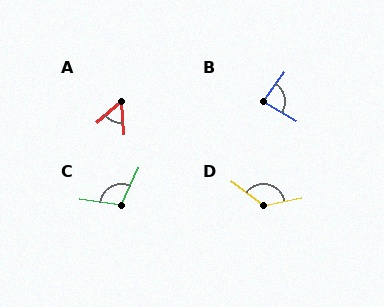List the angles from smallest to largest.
A (54°), B (86°), C (108°), D (131°).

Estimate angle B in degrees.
Approximately 86 degrees.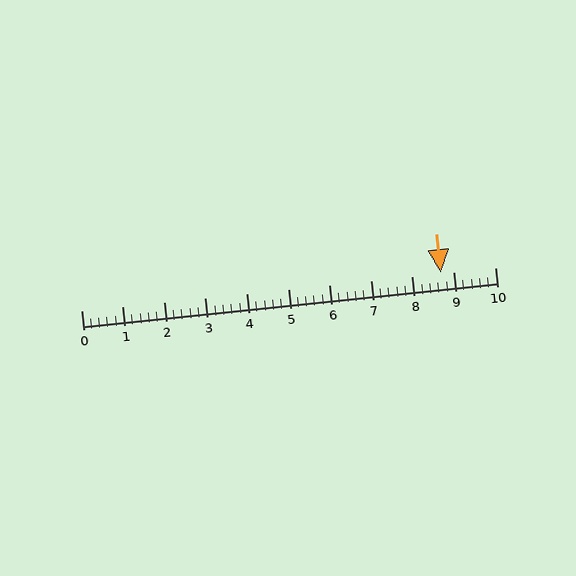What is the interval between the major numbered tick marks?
The major tick marks are spaced 1 units apart.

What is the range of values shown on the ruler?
The ruler shows values from 0 to 10.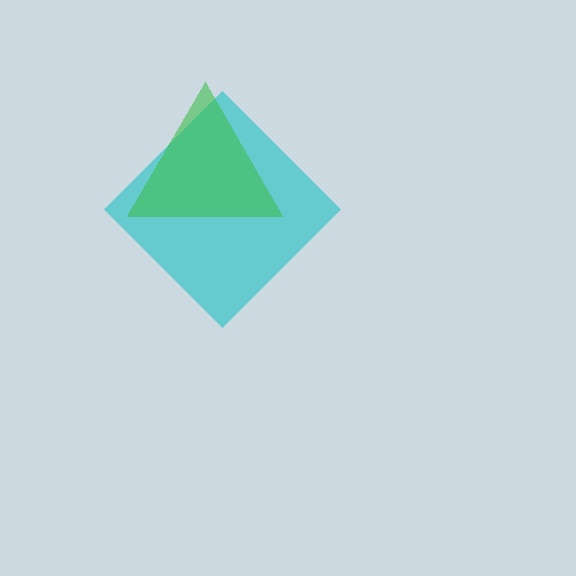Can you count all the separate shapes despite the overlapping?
Yes, there are 2 separate shapes.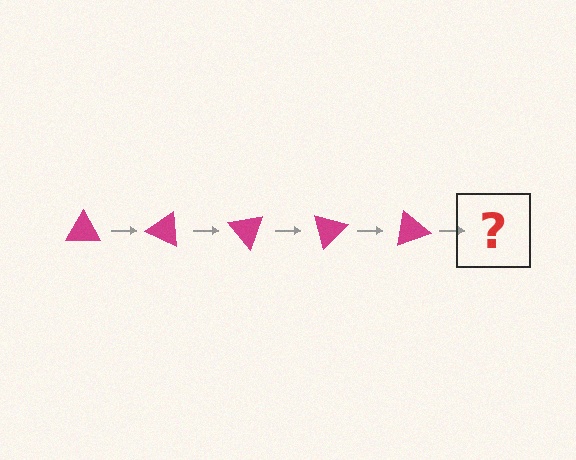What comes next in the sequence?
The next element should be a magenta triangle rotated 125 degrees.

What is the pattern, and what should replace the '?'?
The pattern is that the triangle rotates 25 degrees each step. The '?' should be a magenta triangle rotated 125 degrees.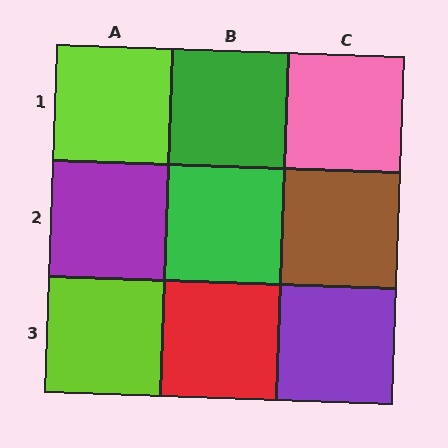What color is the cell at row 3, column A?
Lime.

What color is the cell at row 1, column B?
Green.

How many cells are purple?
2 cells are purple.